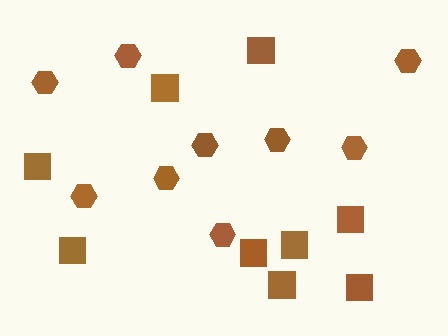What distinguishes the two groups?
There are 2 groups: one group of hexagons (9) and one group of squares (9).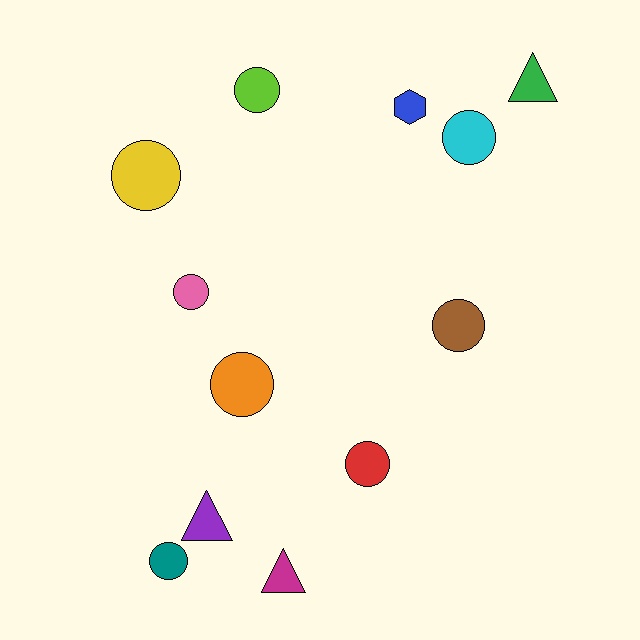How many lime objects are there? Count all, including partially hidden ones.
There is 1 lime object.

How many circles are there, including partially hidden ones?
There are 8 circles.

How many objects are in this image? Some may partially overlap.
There are 12 objects.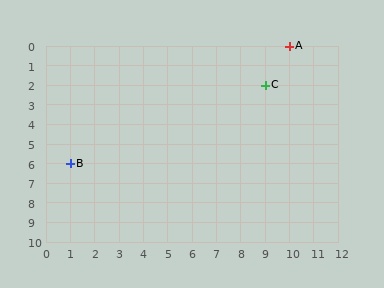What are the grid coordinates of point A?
Point A is at grid coordinates (10, 0).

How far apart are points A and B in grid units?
Points A and B are 9 columns and 6 rows apart (about 10.8 grid units diagonally).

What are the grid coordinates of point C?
Point C is at grid coordinates (9, 2).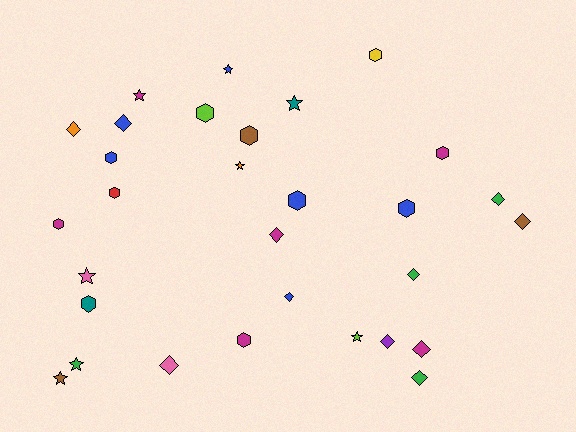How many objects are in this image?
There are 30 objects.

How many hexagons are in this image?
There are 11 hexagons.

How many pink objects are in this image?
There are 2 pink objects.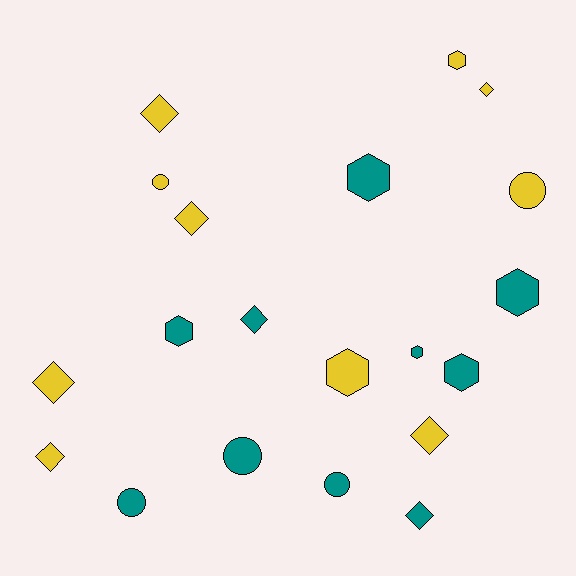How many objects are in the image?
There are 20 objects.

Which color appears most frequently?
Yellow, with 10 objects.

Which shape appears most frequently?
Diamond, with 8 objects.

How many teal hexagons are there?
There are 5 teal hexagons.